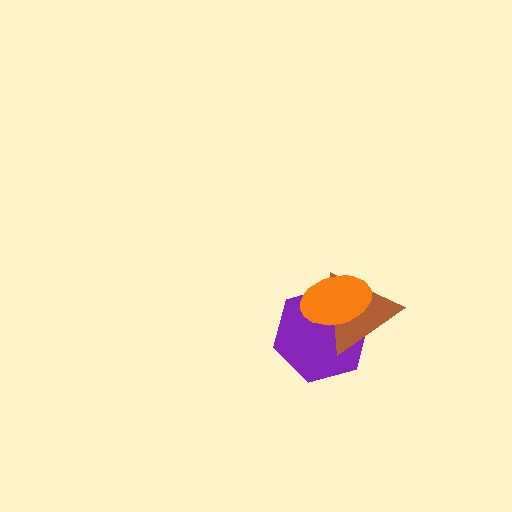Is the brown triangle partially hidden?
Yes, it is partially covered by another shape.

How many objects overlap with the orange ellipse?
2 objects overlap with the orange ellipse.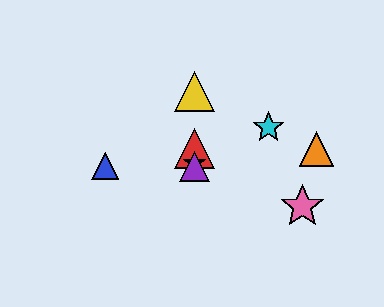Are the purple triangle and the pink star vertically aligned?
No, the purple triangle is at x≈194 and the pink star is at x≈302.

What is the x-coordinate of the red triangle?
The red triangle is at x≈194.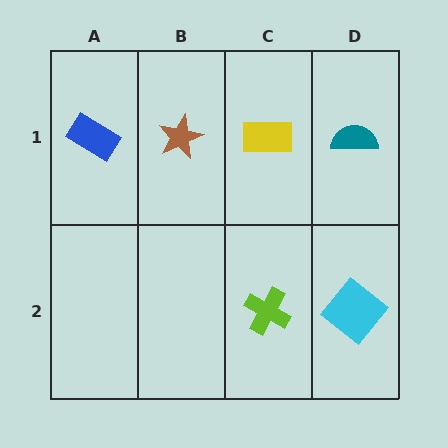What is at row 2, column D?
A cyan diamond.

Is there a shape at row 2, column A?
No, that cell is empty.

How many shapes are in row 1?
4 shapes.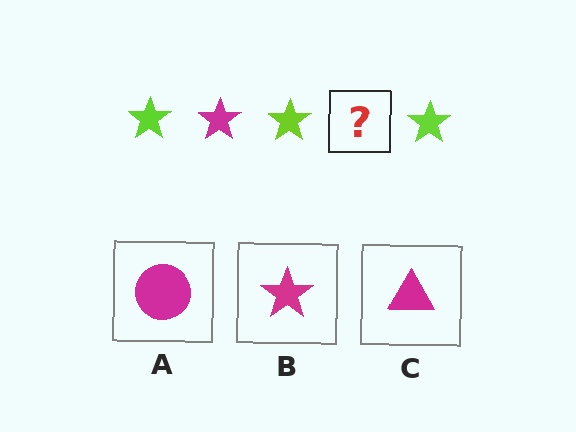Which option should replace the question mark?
Option B.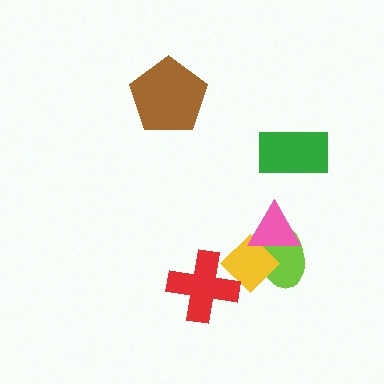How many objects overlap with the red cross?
1 object overlaps with the red cross.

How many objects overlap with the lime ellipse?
2 objects overlap with the lime ellipse.